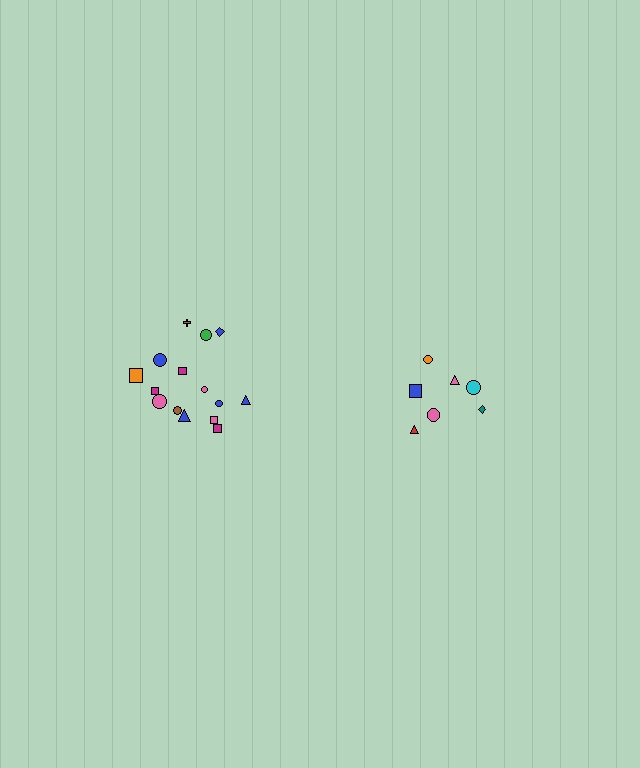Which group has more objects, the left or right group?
The left group.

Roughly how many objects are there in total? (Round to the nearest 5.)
Roughly 20 objects in total.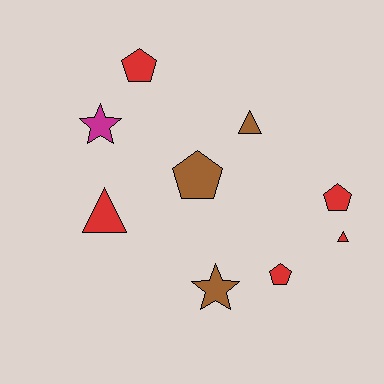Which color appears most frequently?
Red, with 5 objects.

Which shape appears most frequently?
Pentagon, with 4 objects.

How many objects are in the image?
There are 9 objects.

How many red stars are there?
There are no red stars.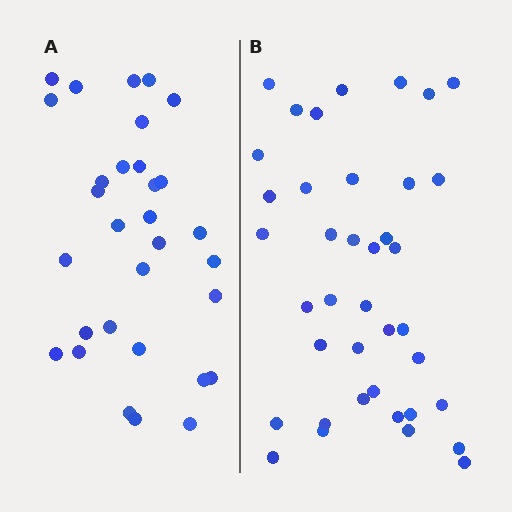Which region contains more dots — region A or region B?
Region B (the right region) has more dots.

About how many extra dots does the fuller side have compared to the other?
Region B has roughly 8 or so more dots than region A.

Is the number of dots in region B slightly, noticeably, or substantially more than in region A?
Region B has noticeably more, but not dramatically so. The ratio is roughly 1.3 to 1.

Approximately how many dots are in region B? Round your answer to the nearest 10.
About 40 dots. (The exact count is 39, which rounds to 40.)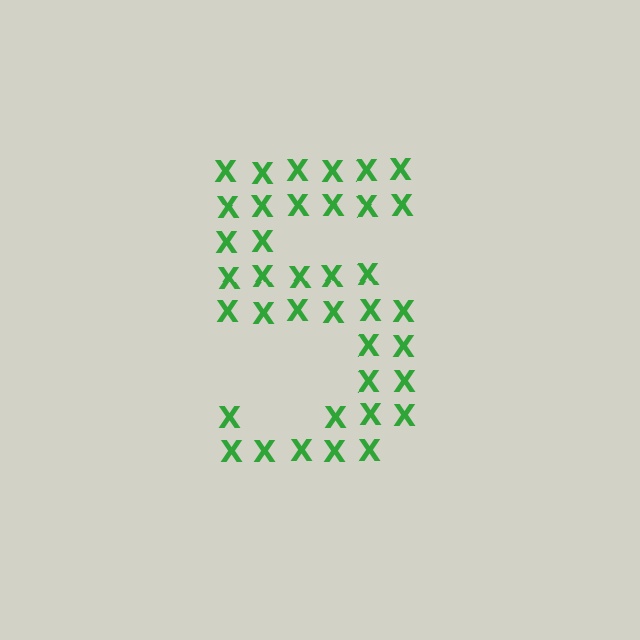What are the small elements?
The small elements are letter X's.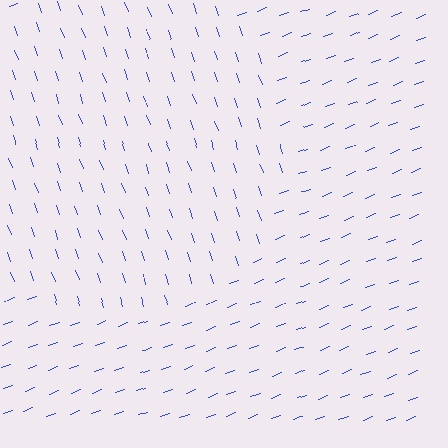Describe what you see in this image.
The image is filled with small blue line segments. A circle region in the image has lines oriented differently from the surrounding lines, creating a visible texture boundary.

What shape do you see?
I see a circle.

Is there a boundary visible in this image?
Yes, there is a texture boundary formed by a change in line orientation.